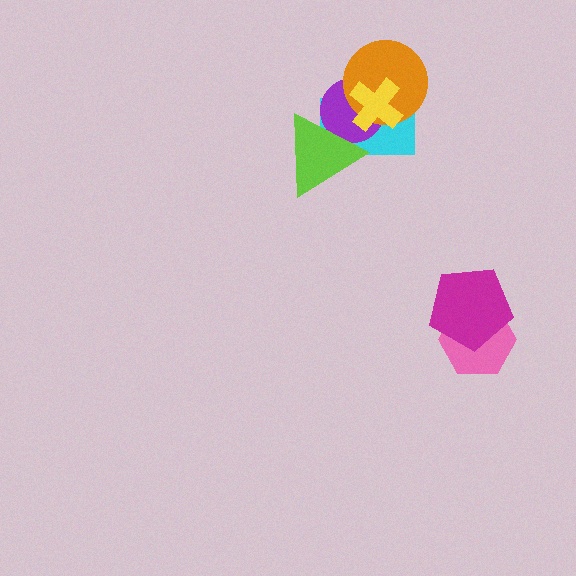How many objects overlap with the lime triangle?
2 objects overlap with the lime triangle.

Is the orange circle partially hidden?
Yes, it is partially covered by another shape.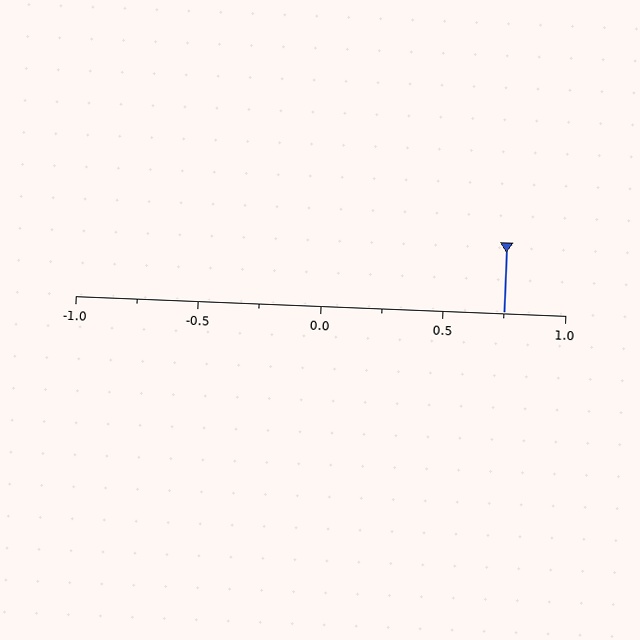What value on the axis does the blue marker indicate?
The marker indicates approximately 0.75.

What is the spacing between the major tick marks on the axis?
The major ticks are spaced 0.5 apart.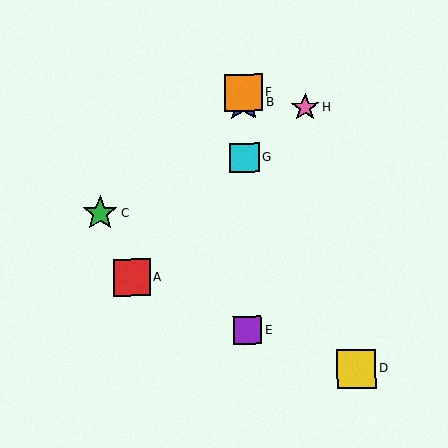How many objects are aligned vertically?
4 objects (B, E, F, G) are aligned vertically.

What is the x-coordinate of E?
Object E is at x≈247.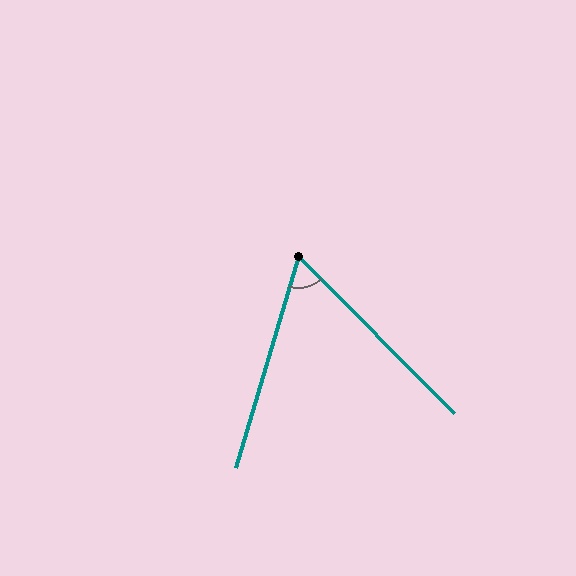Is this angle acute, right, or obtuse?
It is acute.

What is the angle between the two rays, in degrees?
Approximately 61 degrees.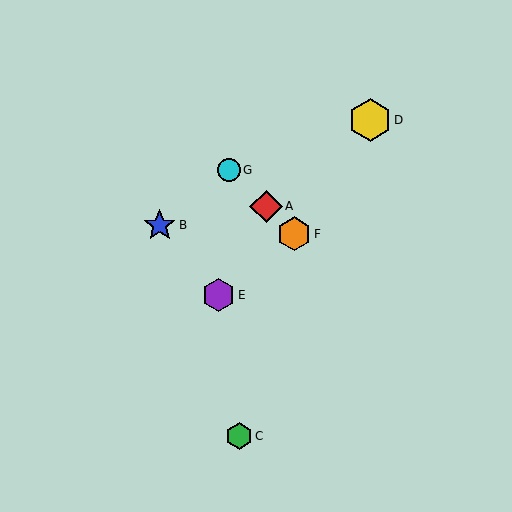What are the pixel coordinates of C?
Object C is at (239, 436).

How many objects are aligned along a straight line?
3 objects (A, F, G) are aligned along a straight line.